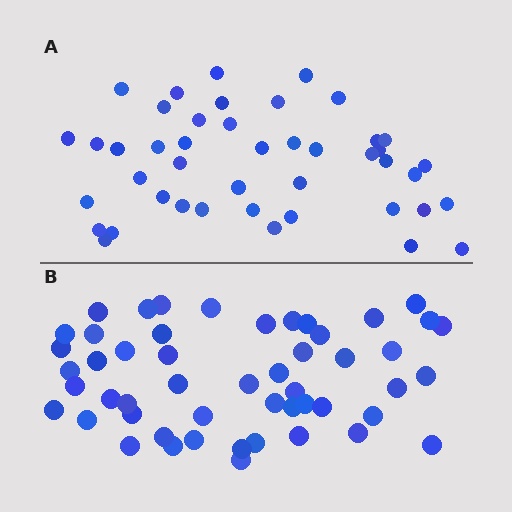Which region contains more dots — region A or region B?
Region B (the bottom region) has more dots.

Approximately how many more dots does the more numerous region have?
Region B has roughly 8 or so more dots than region A.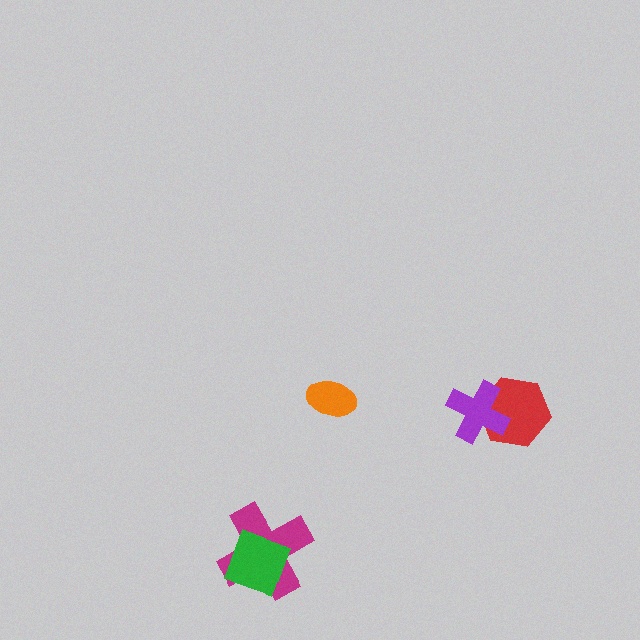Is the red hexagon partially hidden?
Yes, it is partially covered by another shape.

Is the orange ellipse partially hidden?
No, no other shape covers it.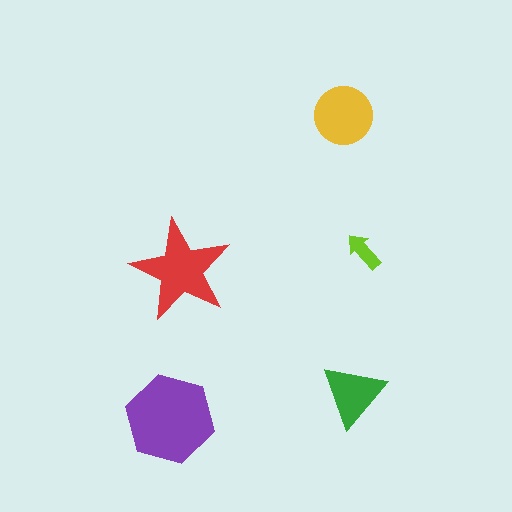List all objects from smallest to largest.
The lime arrow, the green triangle, the yellow circle, the red star, the purple hexagon.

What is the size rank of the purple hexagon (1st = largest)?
1st.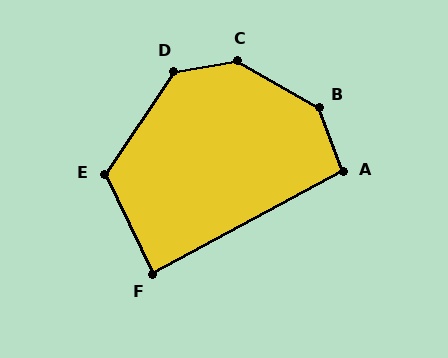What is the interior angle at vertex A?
Approximately 98 degrees (obtuse).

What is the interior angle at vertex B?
Approximately 140 degrees (obtuse).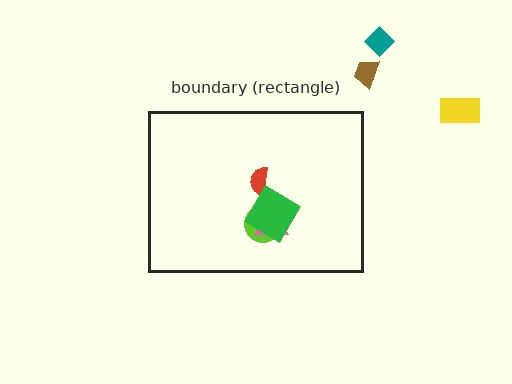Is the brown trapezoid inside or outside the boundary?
Outside.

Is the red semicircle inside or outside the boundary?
Inside.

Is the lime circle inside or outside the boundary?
Inside.